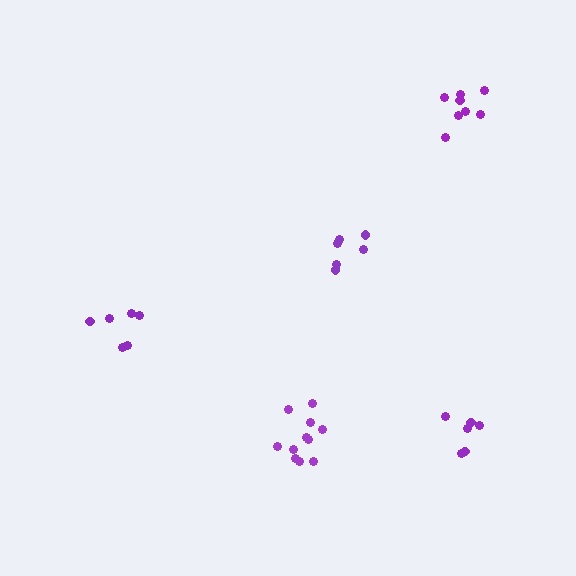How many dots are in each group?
Group 1: 6 dots, Group 2: 8 dots, Group 3: 6 dots, Group 4: 6 dots, Group 5: 11 dots (37 total).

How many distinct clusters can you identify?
There are 5 distinct clusters.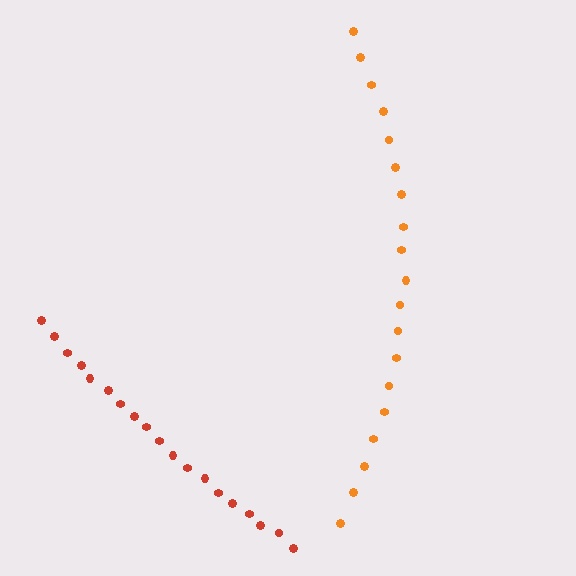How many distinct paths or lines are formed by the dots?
There are 2 distinct paths.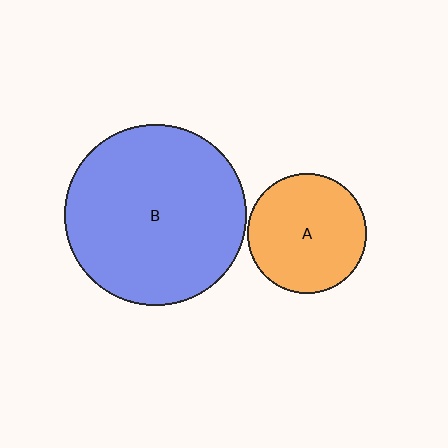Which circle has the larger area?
Circle B (blue).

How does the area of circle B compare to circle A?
Approximately 2.3 times.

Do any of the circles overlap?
No, none of the circles overlap.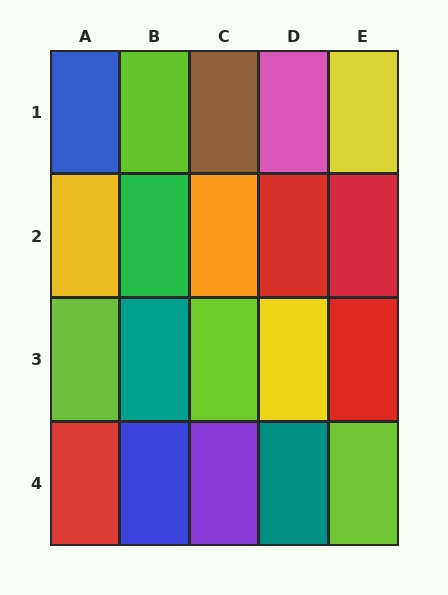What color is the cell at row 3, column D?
Yellow.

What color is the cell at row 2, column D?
Red.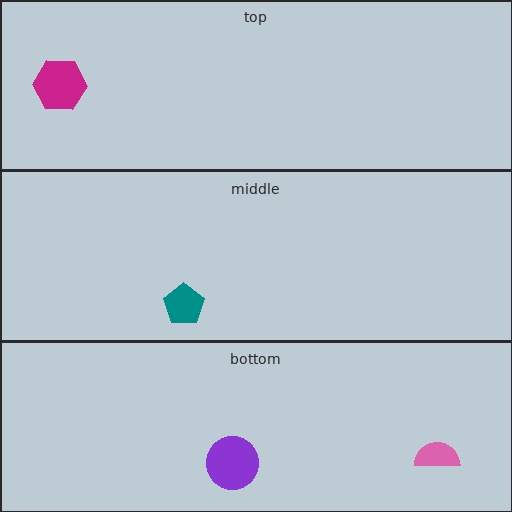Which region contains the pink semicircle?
The bottom region.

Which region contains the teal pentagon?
The middle region.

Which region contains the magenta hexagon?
The top region.